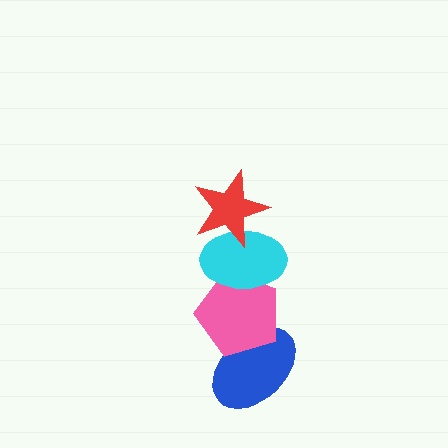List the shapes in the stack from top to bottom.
From top to bottom: the red star, the cyan ellipse, the pink pentagon, the blue ellipse.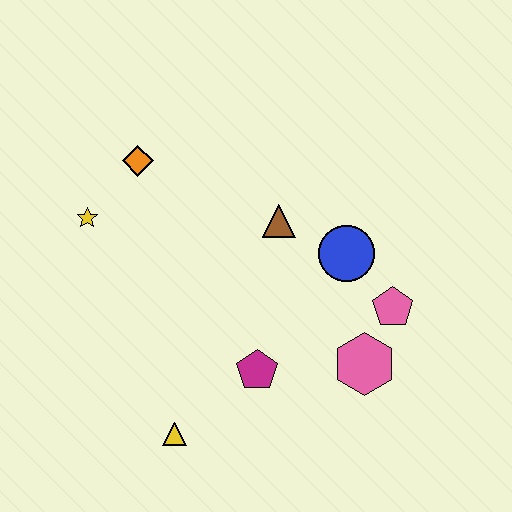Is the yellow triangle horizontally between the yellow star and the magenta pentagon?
Yes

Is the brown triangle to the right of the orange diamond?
Yes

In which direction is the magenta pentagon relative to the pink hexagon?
The magenta pentagon is to the left of the pink hexagon.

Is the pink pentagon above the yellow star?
No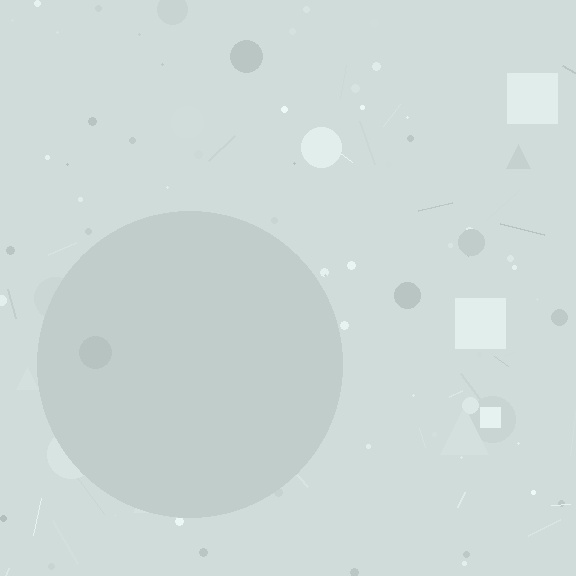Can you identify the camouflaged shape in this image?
The camouflaged shape is a circle.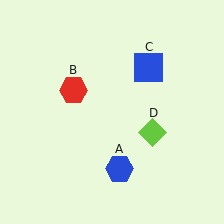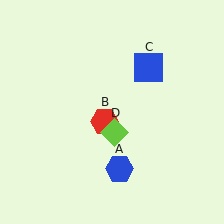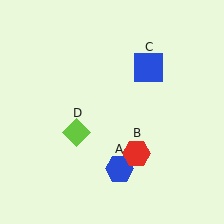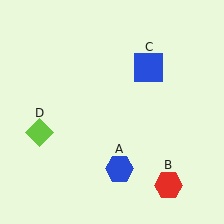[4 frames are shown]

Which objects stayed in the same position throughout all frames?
Blue hexagon (object A) and blue square (object C) remained stationary.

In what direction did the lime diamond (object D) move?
The lime diamond (object D) moved left.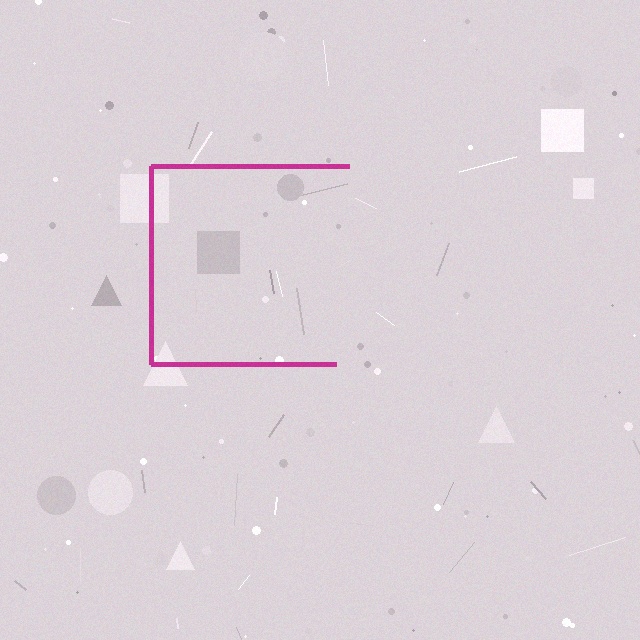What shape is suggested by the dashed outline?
The dashed outline suggests a square.